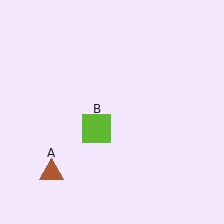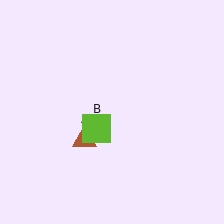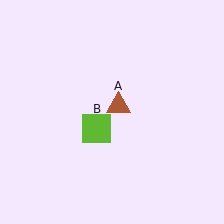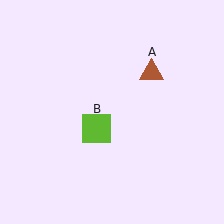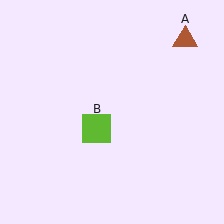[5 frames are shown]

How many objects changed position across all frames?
1 object changed position: brown triangle (object A).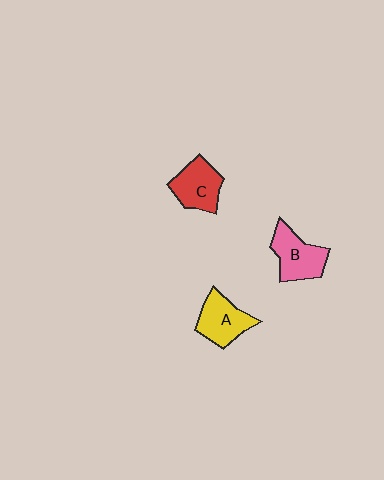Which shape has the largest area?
Shape B (pink).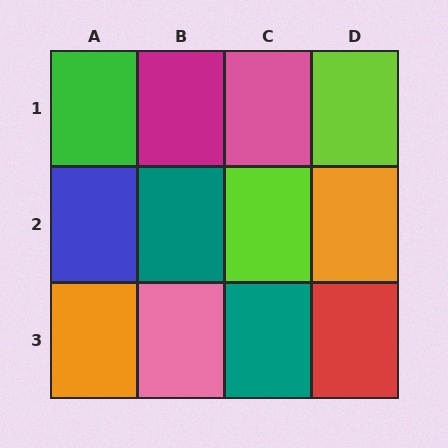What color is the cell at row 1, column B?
Magenta.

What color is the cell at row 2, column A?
Blue.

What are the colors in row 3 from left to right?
Orange, pink, teal, red.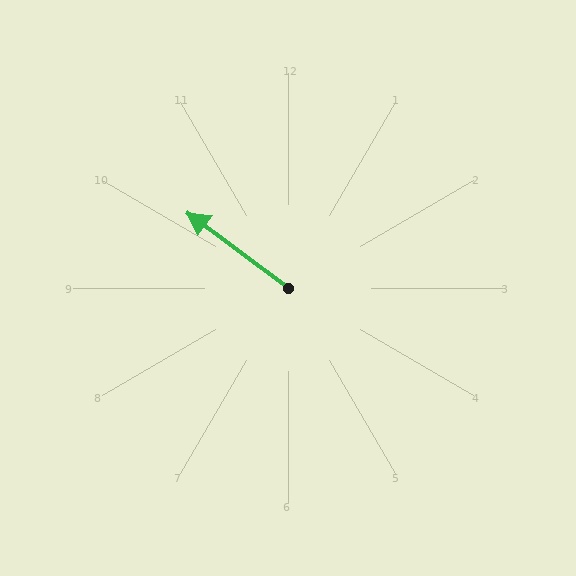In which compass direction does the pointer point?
Northwest.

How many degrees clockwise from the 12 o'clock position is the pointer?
Approximately 307 degrees.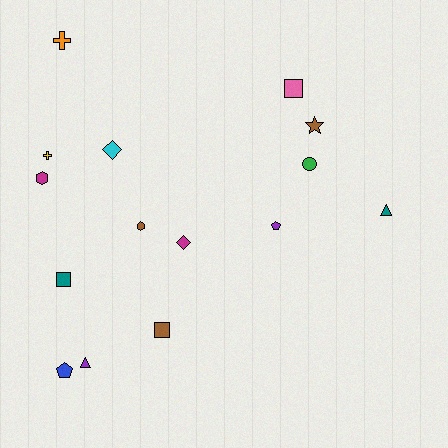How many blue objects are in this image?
There is 1 blue object.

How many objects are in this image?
There are 15 objects.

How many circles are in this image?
There is 1 circle.